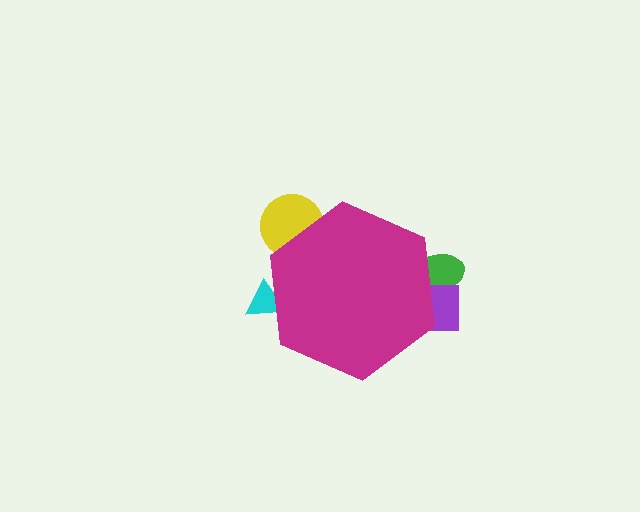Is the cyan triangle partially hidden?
Yes, the cyan triangle is partially hidden behind the magenta hexagon.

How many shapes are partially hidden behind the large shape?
4 shapes are partially hidden.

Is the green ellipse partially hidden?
Yes, the green ellipse is partially hidden behind the magenta hexagon.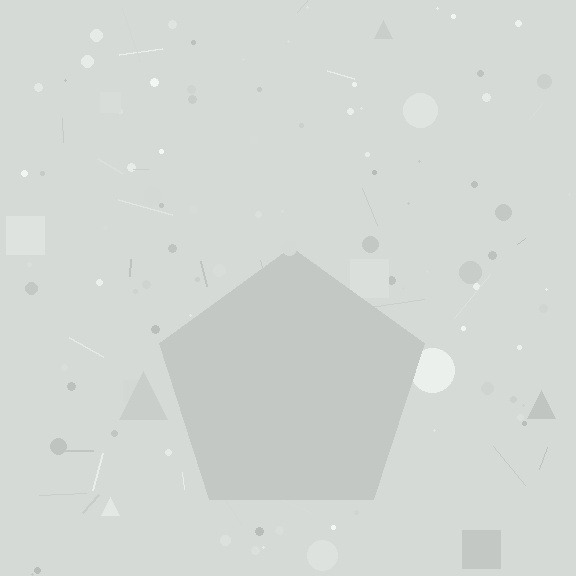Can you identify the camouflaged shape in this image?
The camouflaged shape is a pentagon.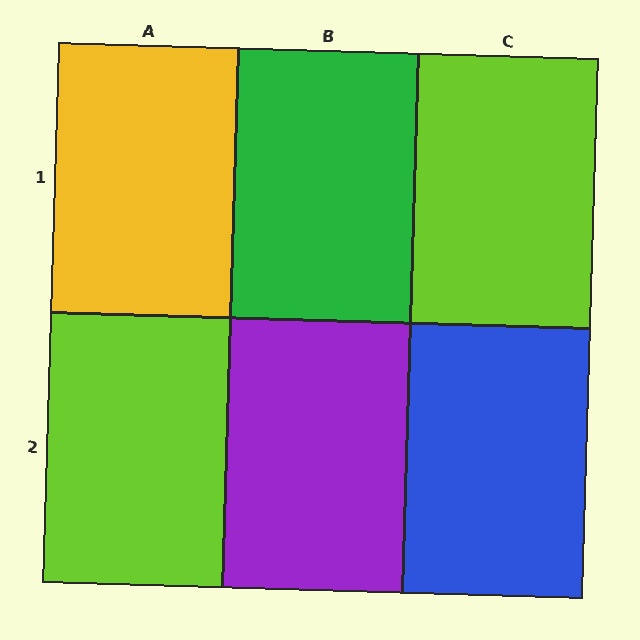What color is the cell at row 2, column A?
Lime.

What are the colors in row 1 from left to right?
Yellow, green, lime.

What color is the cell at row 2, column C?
Blue.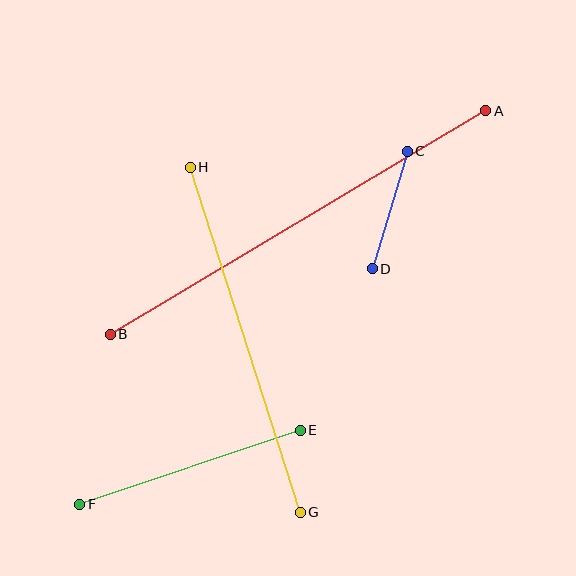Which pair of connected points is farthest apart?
Points A and B are farthest apart.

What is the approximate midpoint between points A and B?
The midpoint is at approximately (298, 223) pixels.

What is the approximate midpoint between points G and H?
The midpoint is at approximately (245, 340) pixels.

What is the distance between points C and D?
The distance is approximately 123 pixels.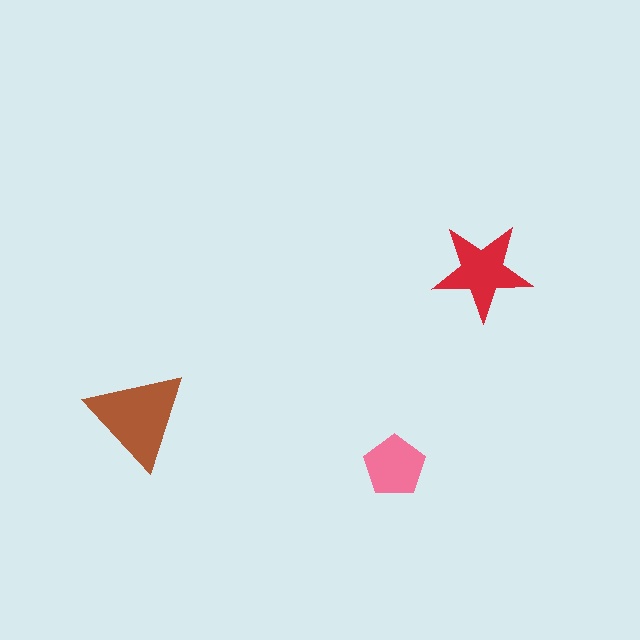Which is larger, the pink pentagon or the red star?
The red star.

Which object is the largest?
The brown triangle.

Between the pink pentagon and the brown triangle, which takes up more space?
The brown triangle.